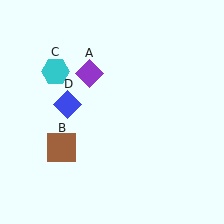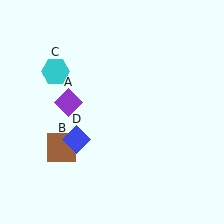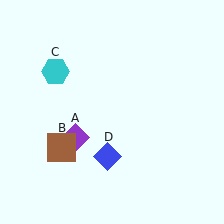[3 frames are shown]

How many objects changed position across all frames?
2 objects changed position: purple diamond (object A), blue diamond (object D).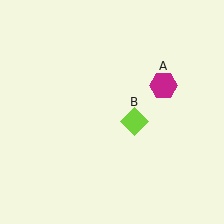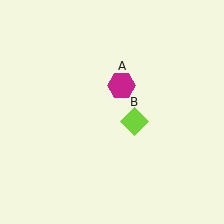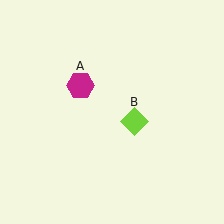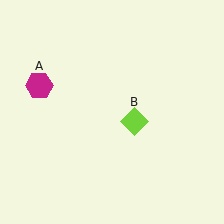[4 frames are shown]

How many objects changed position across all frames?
1 object changed position: magenta hexagon (object A).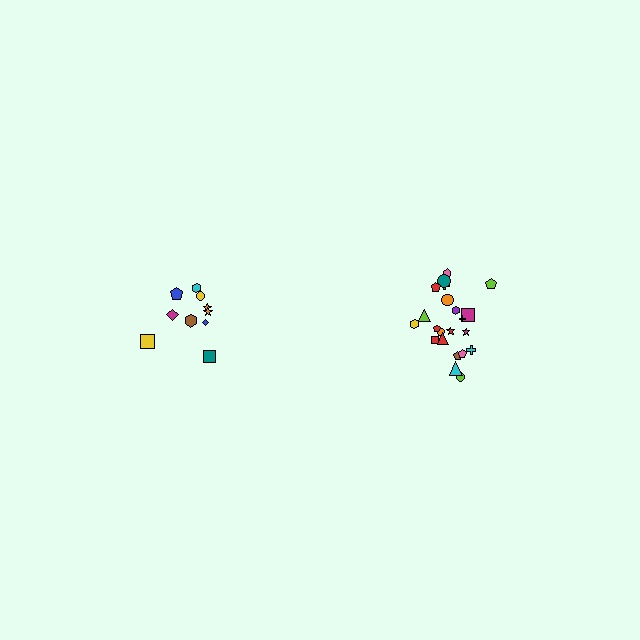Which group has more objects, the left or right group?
The right group.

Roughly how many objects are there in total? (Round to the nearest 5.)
Roughly 30 objects in total.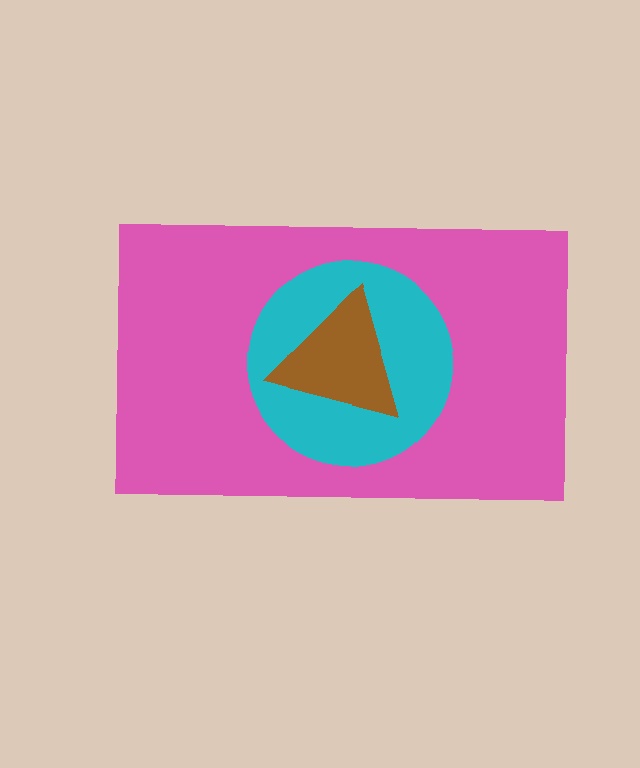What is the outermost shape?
The pink rectangle.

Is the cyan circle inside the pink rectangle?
Yes.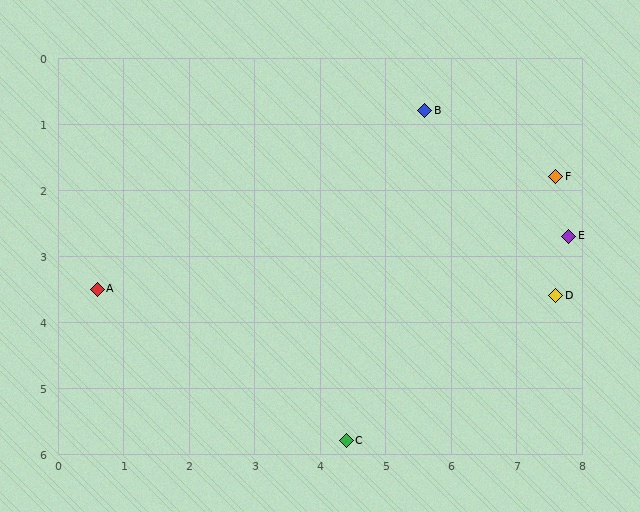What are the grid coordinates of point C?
Point C is at approximately (4.4, 5.8).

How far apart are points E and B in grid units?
Points E and B are about 2.9 grid units apart.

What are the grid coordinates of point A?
Point A is at approximately (0.6, 3.5).